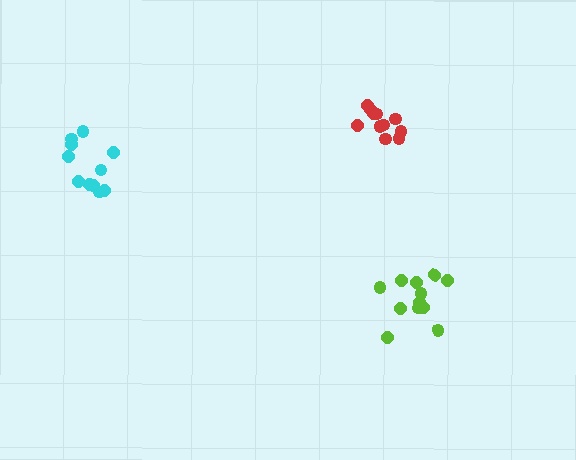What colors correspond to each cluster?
The clusters are colored: red, cyan, lime.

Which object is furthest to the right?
The lime cluster is rightmost.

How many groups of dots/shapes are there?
There are 3 groups.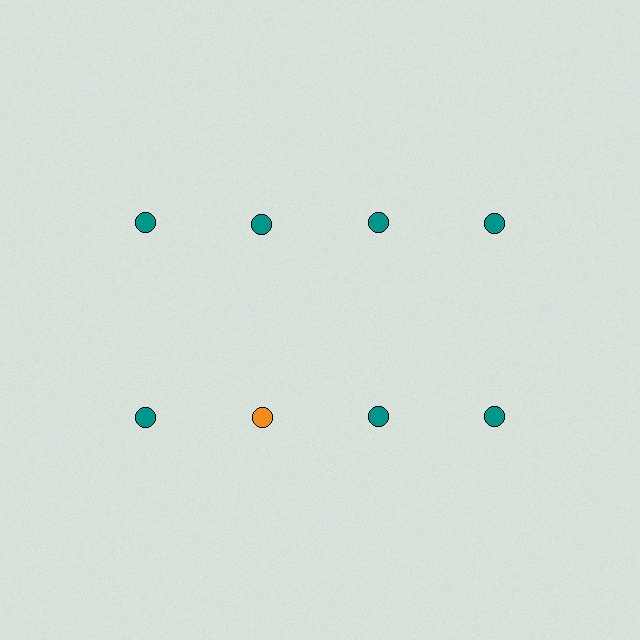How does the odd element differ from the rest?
It has a different color: orange instead of teal.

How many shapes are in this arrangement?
There are 8 shapes arranged in a grid pattern.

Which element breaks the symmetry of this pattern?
The orange circle in the second row, second from left column breaks the symmetry. All other shapes are teal circles.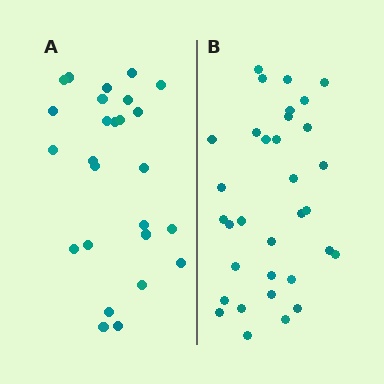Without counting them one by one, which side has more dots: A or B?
Region B (the right region) has more dots.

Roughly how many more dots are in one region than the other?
Region B has roughly 8 or so more dots than region A.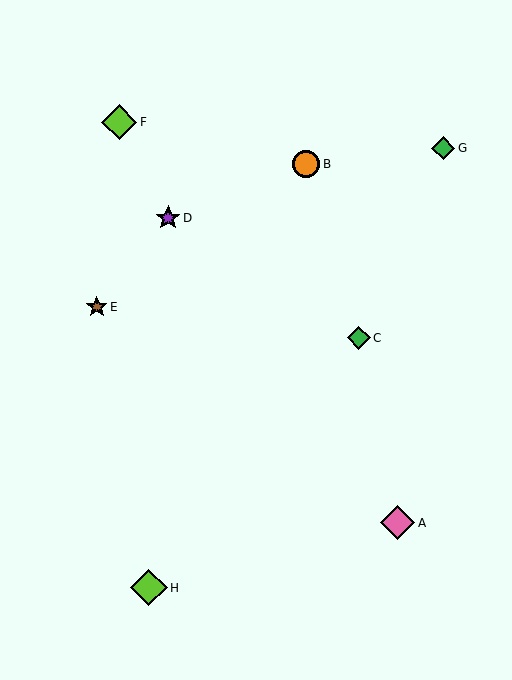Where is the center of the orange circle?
The center of the orange circle is at (306, 164).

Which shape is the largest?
The lime diamond (labeled H) is the largest.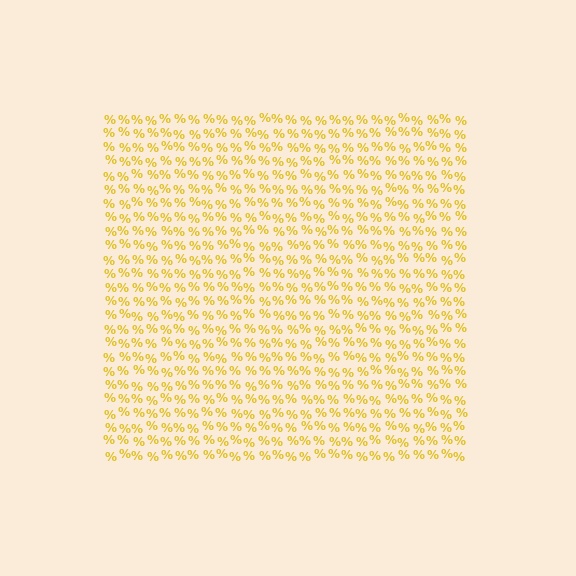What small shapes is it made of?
It is made of small percent signs.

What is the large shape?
The large shape is a square.